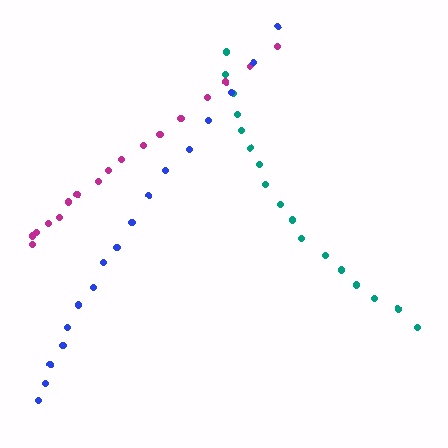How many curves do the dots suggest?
There are 3 distinct paths.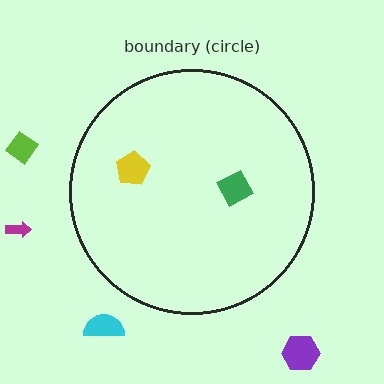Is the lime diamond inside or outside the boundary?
Outside.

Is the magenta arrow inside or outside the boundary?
Outside.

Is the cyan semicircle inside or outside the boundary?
Outside.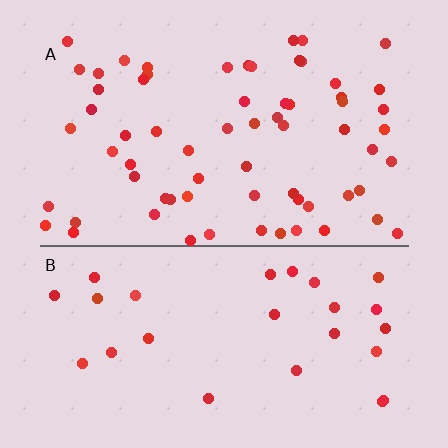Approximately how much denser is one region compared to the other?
Approximately 2.4× — region A over region B.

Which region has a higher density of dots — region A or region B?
A (the top).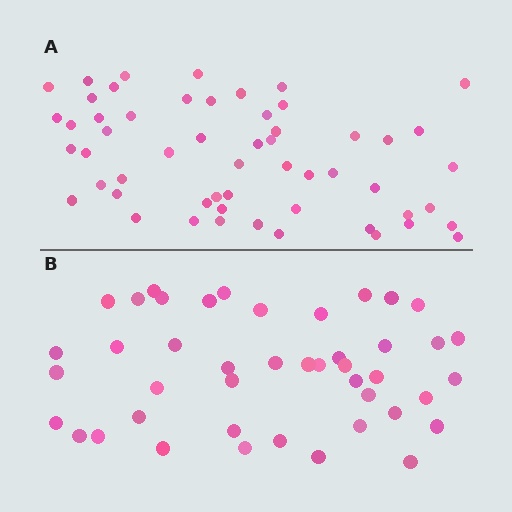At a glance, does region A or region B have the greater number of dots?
Region A (the top region) has more dots.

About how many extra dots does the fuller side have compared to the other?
Region A has roughly 12 or so more dots than region B.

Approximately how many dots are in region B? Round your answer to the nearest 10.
About 40 dots. (The exact count is 44, which rounds to 40.)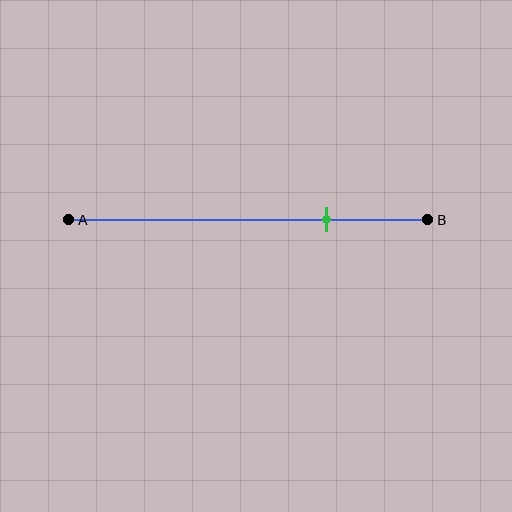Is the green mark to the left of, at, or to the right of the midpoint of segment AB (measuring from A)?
The green mark is to the right of the midpoint of segment AB.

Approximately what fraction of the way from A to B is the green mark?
The green mark is approximately 70% of the way from A to B.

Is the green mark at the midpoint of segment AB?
No, the mark is at about 70% from A, not at the 50% midpoint.